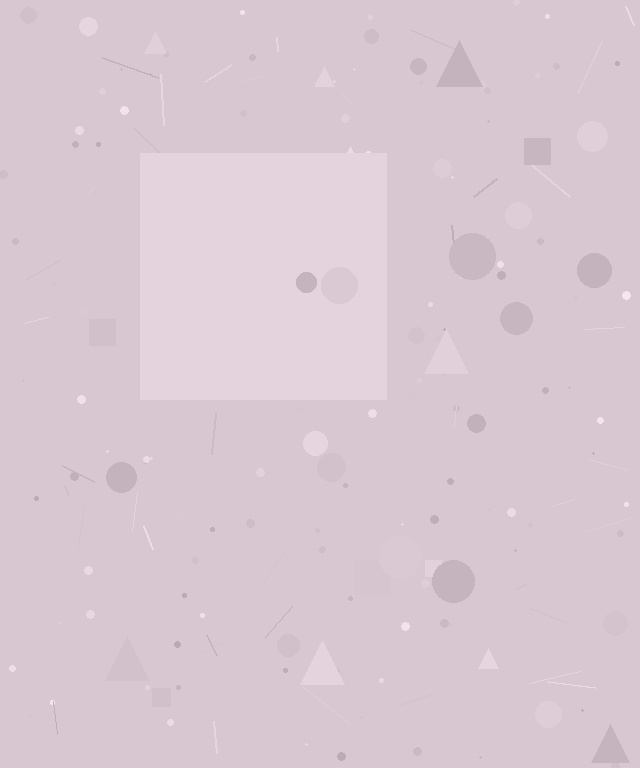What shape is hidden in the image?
A square is hidden in the image.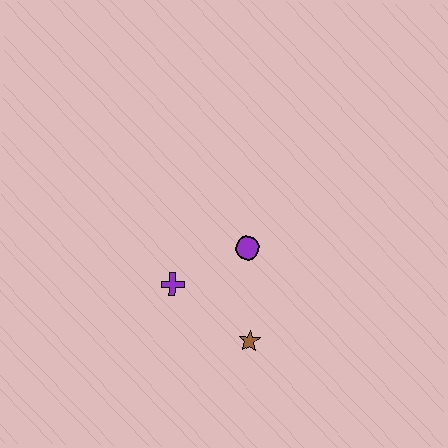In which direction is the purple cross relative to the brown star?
The purple cross is to the left of the brown star.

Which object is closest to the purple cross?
The purple circle is closest to the purple cross.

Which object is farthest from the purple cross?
The brown star is farthest from the purple cross.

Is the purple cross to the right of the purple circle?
No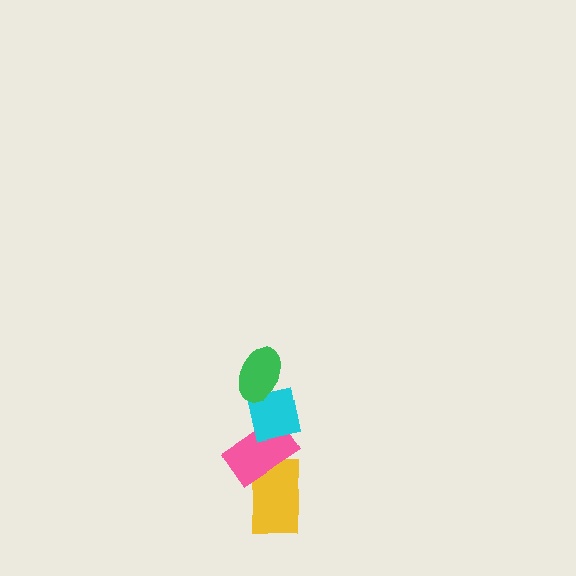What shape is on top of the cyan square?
The green ellipse is on top of the cyan square.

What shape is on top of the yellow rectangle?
The pink rectangle is on top of the yellow rectangle.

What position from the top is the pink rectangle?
The pink rectangle is 3rd from the top.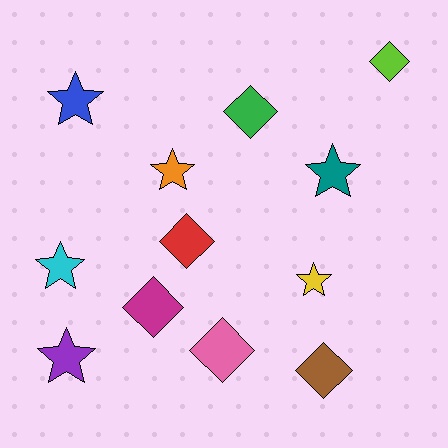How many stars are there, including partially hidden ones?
There are 6 stars.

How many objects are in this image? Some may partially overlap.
There are 12 objects.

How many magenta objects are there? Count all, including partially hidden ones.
There is 1 magenta object.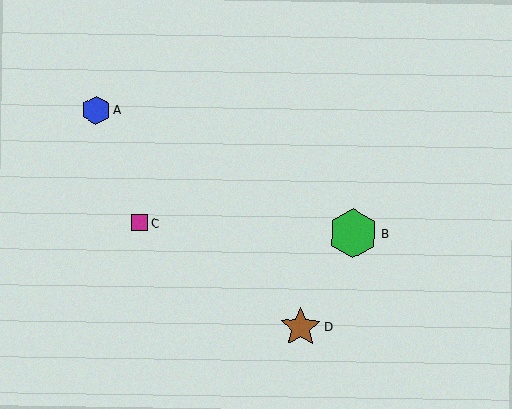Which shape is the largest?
The green hexagon (labeled B) is the largest.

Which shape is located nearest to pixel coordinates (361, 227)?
The green hexagon (labeled B) at (353, 233) is nearest to that location.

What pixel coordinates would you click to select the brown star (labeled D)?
Click at (301, 327) to select the brown star D.